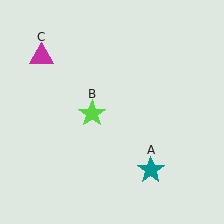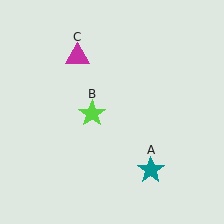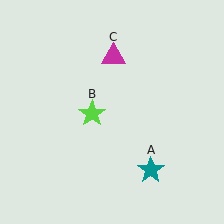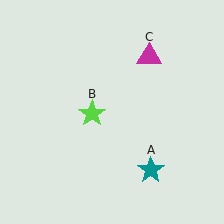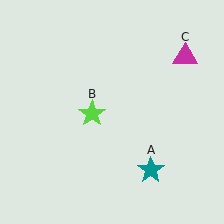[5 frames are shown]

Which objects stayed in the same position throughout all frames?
Teal star (object A) and lime star (object B) remained stationary.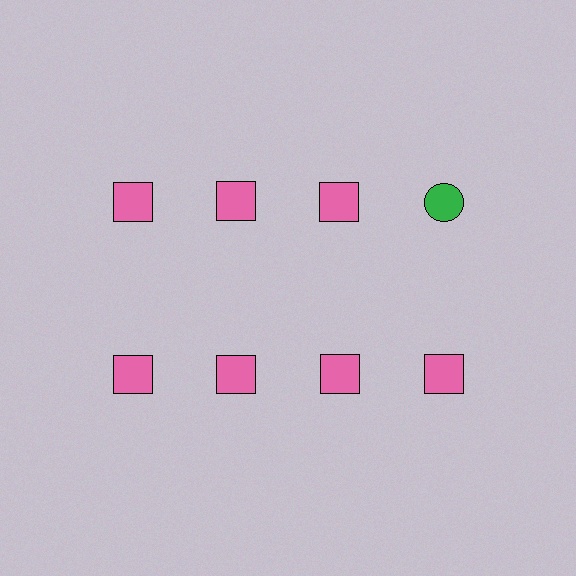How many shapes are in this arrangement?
There are 8 shapes arranged in a grid pattern.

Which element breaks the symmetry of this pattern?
The green circle in the top row, second from right column breaks the symmetry. All other shapes are pink squares.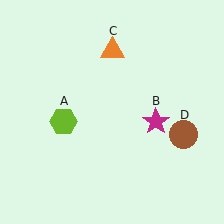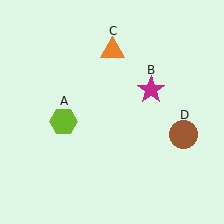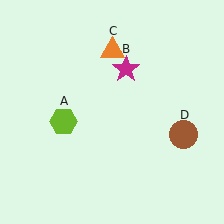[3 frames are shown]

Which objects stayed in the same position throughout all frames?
Lime hexagon (object A) and orange triangle (object C) and brown circle (object D) remained stationary.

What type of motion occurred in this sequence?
The magenta star (object B) rotated counterclockwise around the center of the scene.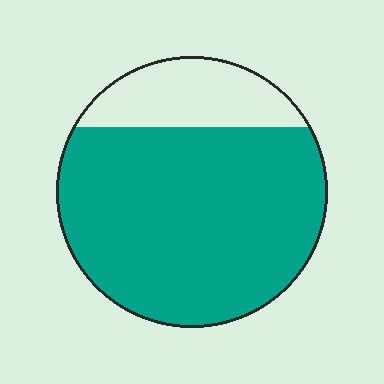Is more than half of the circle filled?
Yes.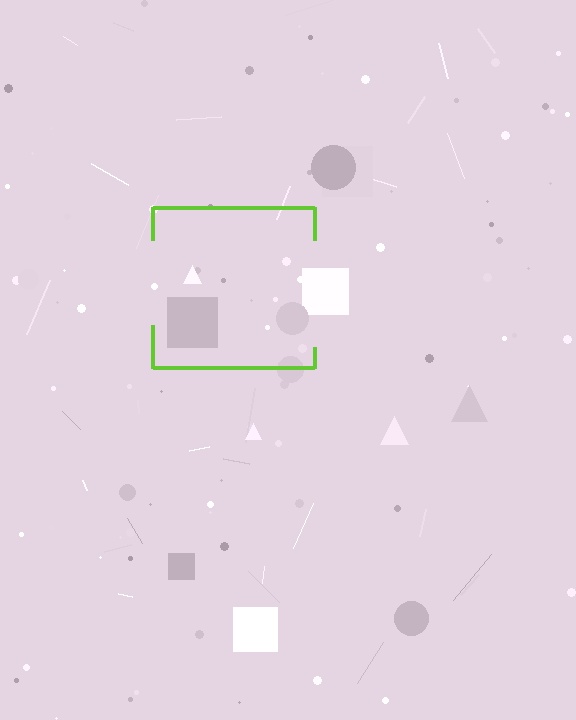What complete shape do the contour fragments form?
The contour fragments form a square.